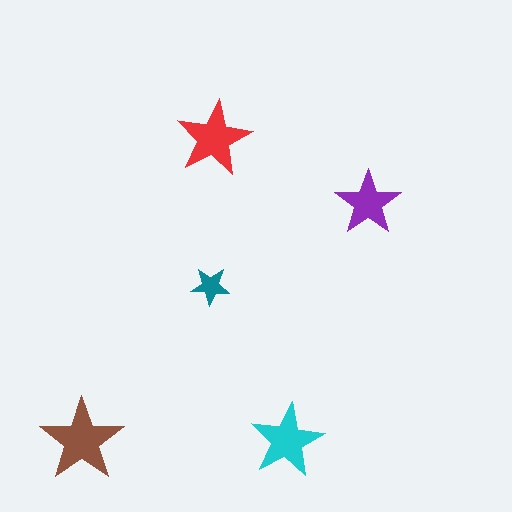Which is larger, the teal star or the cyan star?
The cyan one.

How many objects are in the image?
There are 5 objects in the image.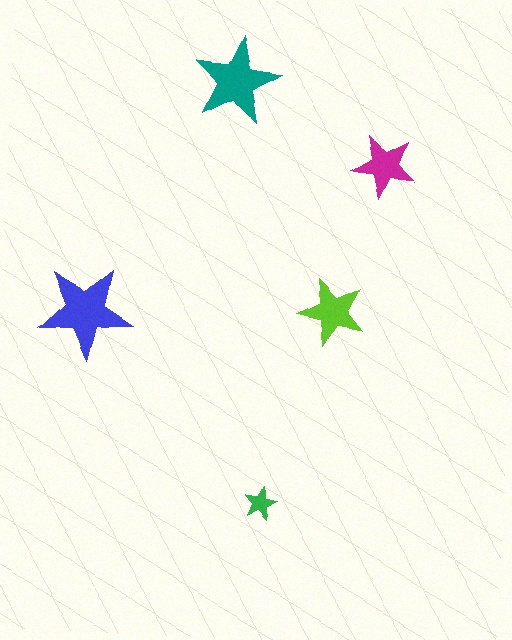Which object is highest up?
The teal star is topmost.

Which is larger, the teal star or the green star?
The teal one.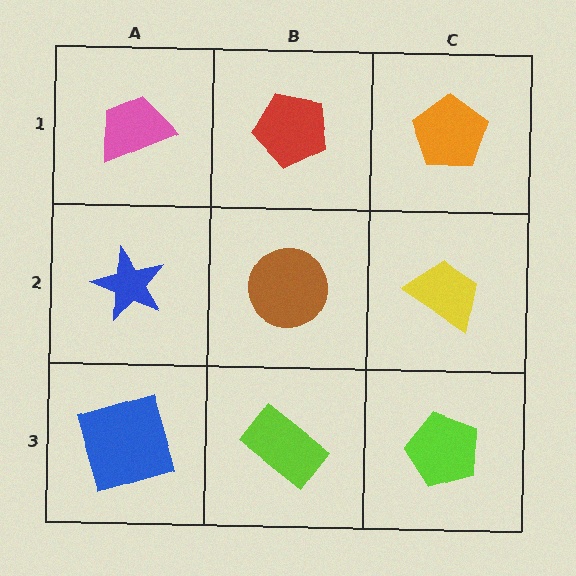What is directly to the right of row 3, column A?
A lime rectangle.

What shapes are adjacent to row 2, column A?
A pink trapezoid (row 1, column A), a blue square (row 3, column A), a brown circle (row 2, column B).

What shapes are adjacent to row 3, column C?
A yellow trapezoid (row 2, column C), a lime rectangle (row 3, column B).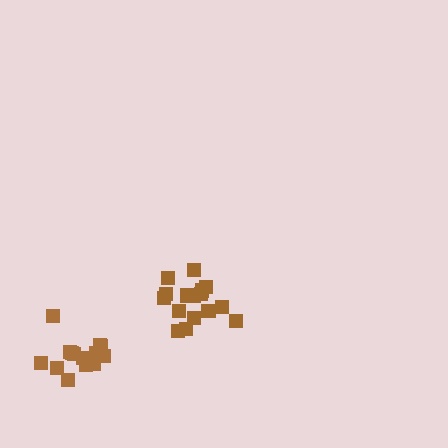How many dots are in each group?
Group 1: 15 dots, Group 2: 16 dots (31 total).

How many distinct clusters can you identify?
There are 2 distinct clusters.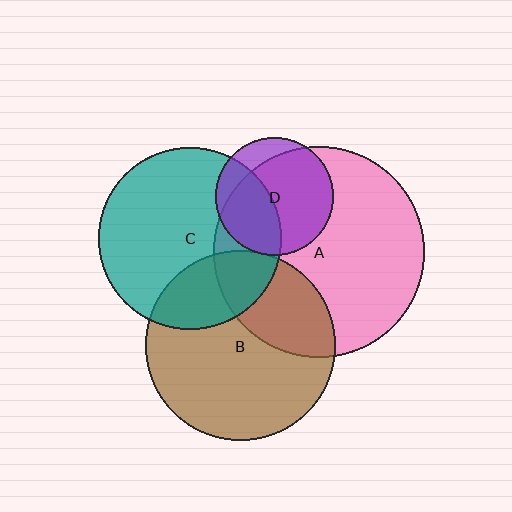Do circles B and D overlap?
Yes.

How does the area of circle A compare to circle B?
Approximately 1.2 times.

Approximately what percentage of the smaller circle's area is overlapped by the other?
Approximately 5%.